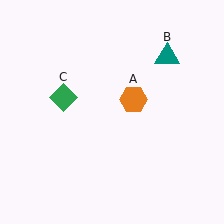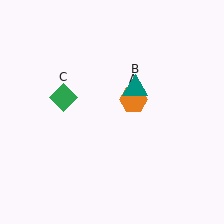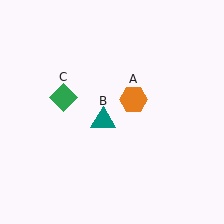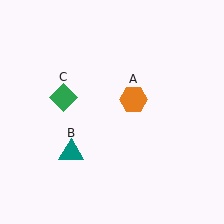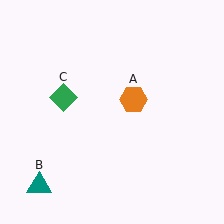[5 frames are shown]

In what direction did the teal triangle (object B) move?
The teal triangle (object B) moved down and to the left.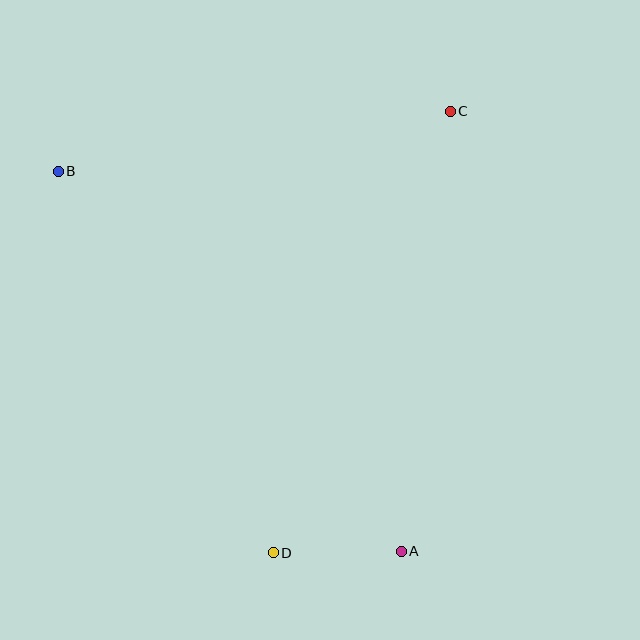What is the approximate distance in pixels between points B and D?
The distance between B and D is approximately 438 pixels.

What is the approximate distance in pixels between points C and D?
The distance between C and D is approximately 476 pixels.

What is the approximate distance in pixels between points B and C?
The distance between B and C is approximately 397 pixels.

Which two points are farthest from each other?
Points A and B are farthest from each other.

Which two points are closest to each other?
Points A and D are closest to each other.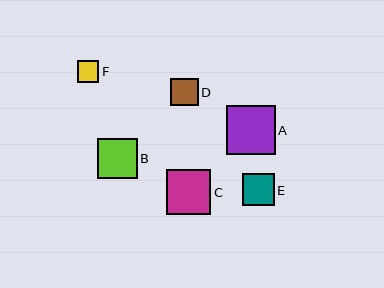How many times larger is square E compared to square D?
Square E is approximately 1.2 times the size of square D.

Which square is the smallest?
Square F is the smallest with a size of approximately 21 pixels.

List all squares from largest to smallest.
From largest to smallest: A, C, B, E, D, F.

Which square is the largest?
Square A is the largest with a size of approximately 49 pixels.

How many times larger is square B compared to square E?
Square B is approximately 1.2 times the size of square E.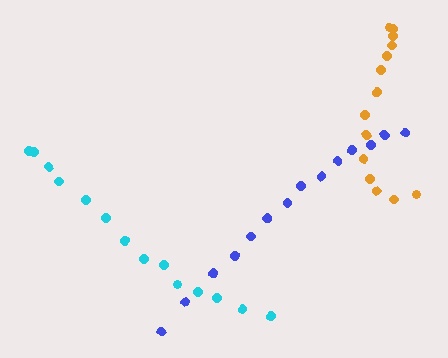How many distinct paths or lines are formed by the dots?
There are 3 distinct paths.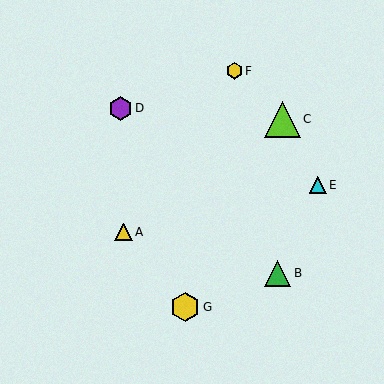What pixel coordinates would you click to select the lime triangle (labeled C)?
Click at (282, 119) to select the lime triangle C.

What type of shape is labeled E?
Shape E is a cyan triangle.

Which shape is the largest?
The lime triangle (labeled C) is the largest.